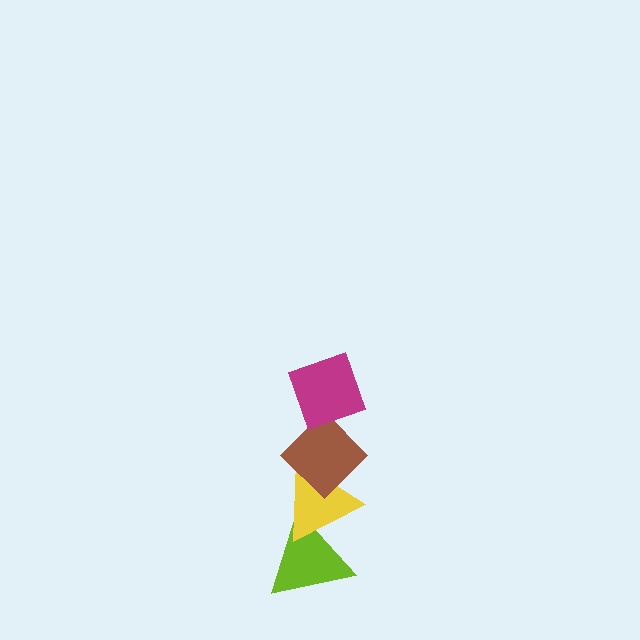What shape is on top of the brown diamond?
The magenta diamond is on top of the brown diamond.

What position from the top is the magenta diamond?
The magenta diamond is 1st from the top.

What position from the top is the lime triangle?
The lime triangle is 4th from the top.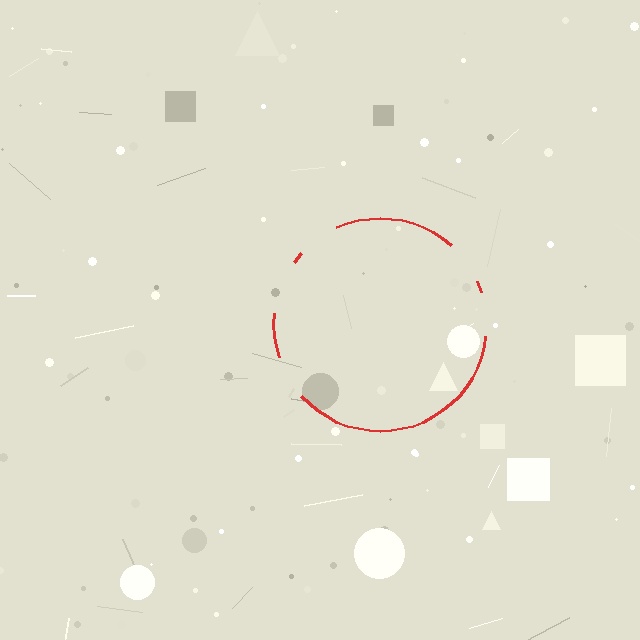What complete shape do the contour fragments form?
The contour fragments form a circle.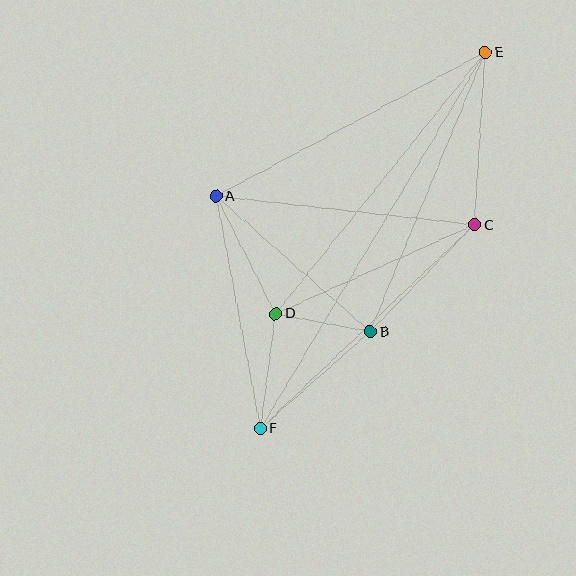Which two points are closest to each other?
Points B and D are closest to each other.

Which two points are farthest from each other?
Points E and F are farthest from each other.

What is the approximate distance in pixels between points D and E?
The distance between D and E is approximately 335 pixels.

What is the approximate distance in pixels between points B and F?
The distance between B and F is approximately 146 pixels.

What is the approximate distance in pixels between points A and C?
The distance between A and C is approximately 260 pixels.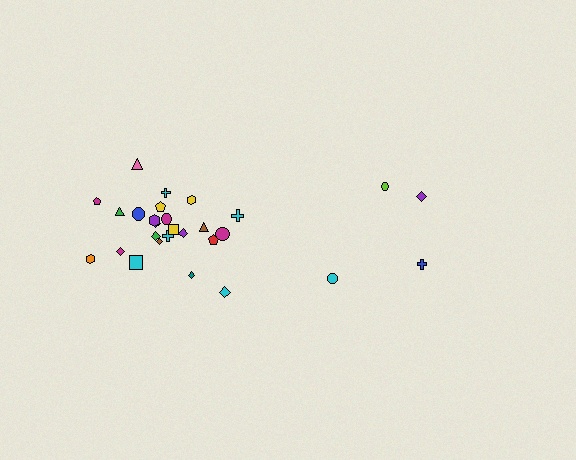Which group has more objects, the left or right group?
The left group.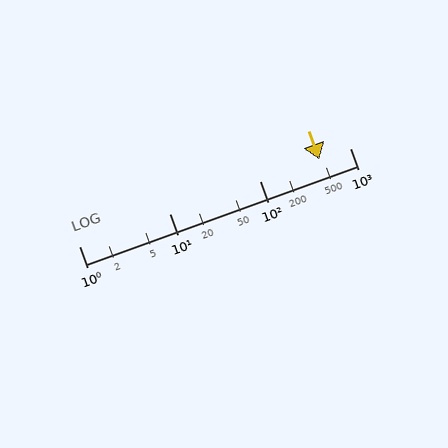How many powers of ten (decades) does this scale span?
The scale spans 3 decades, from 1 to 1000.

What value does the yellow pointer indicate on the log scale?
The pointer indicates approximately 460.